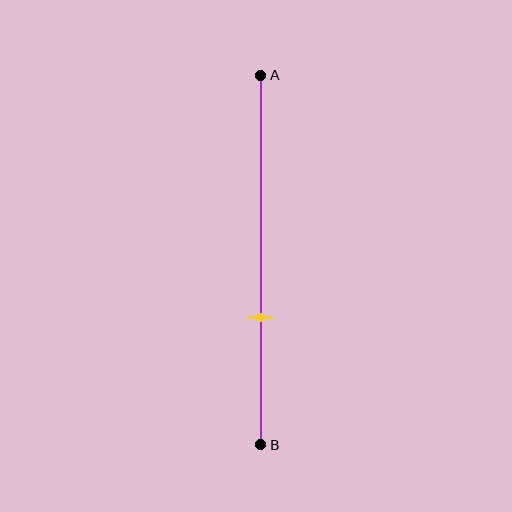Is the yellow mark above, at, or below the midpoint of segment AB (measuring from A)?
The yellow mark is below the midpoint of segment AB.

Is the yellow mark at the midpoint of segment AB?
No, the mark is at about 65% from A, not at the 50% midpoint.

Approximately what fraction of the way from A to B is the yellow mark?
The yellow mark is approximately 65% of the way from A to B.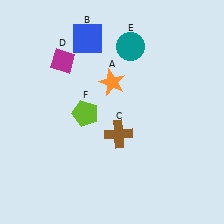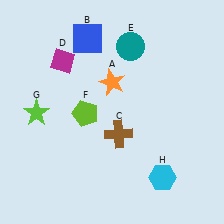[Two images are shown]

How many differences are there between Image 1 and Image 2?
There are 2 differences between the two images.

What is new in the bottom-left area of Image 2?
A lime star (G) was added in the bottom-left area of Image 2.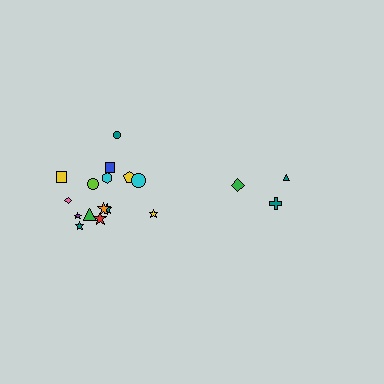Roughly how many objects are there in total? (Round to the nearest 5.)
Roughly 20 objects in total.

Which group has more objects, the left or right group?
The left group.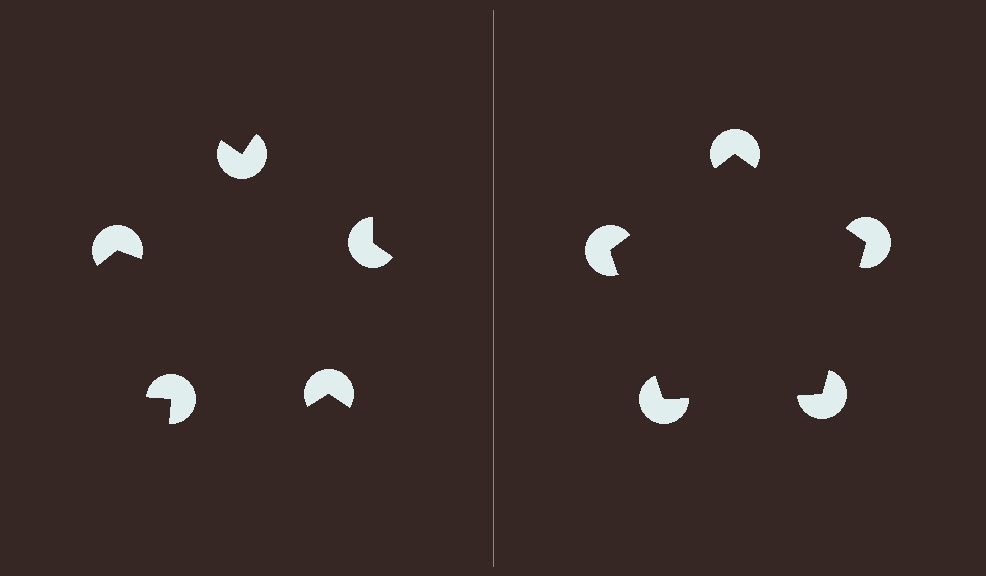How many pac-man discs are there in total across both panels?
10 — 5 on each side.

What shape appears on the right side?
An illusory pentagon.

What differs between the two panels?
The pac-man discs are positioned identically on both sides; only the wedge orientations differ. On the right they align to a pentagon; on the left they are misaligned.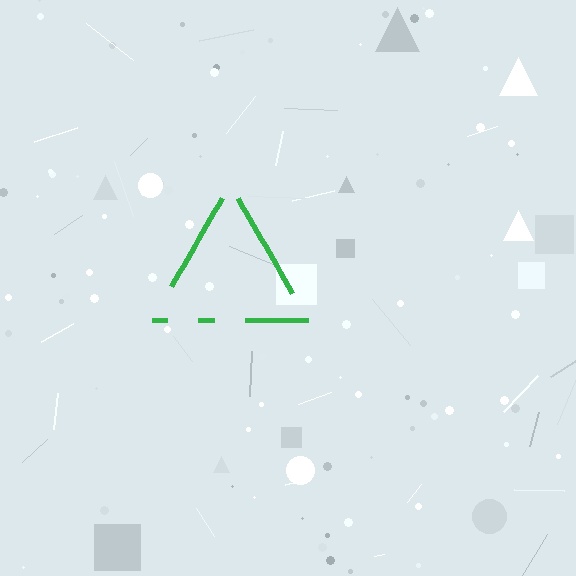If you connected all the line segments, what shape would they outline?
They would outline a triangle.